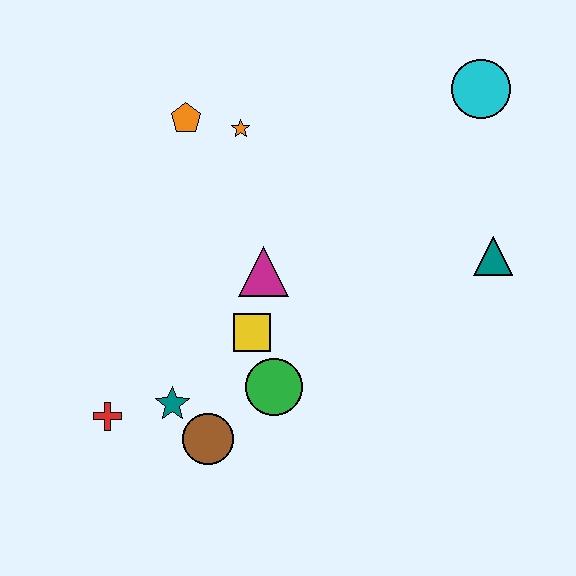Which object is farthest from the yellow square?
The cyan circle is farthest from the yellow square.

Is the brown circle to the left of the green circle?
Yes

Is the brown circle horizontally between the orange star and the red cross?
Yes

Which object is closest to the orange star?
The orange pentagon is closest to the orange star.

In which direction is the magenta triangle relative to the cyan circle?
The magenta triangle is to the left of the cyan circle.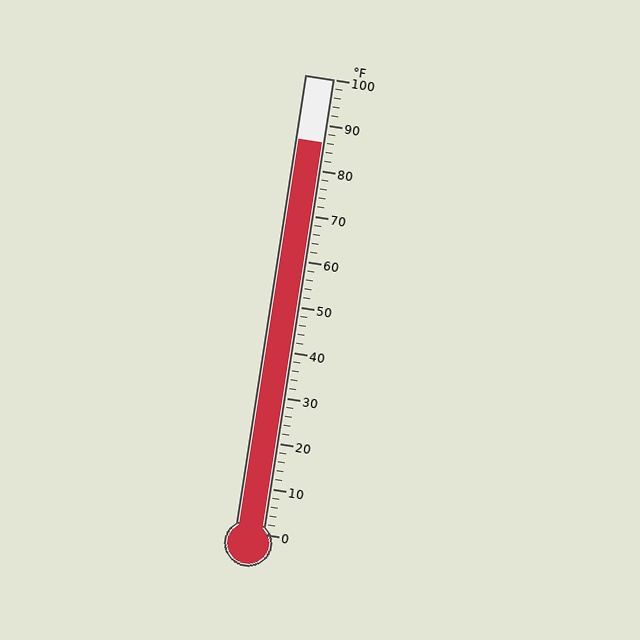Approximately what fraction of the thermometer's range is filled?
The thermometer is filled to approximately 85% of its range.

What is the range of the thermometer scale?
The thermometer scale ranges from 0°F to 100°F.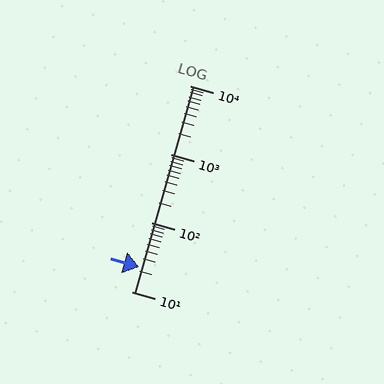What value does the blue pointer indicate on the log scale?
The pointer indicates approximately 23.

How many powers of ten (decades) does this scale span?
The scale spans 3 decades, from 10 to 10000.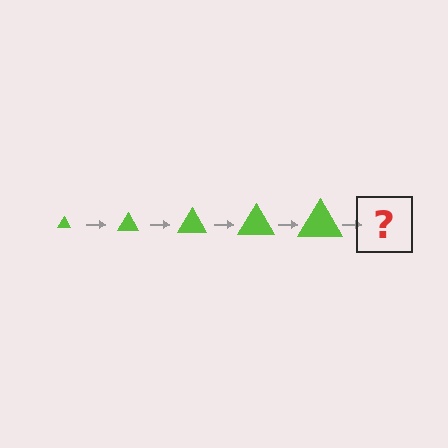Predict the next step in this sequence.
The next step is a lime triangle, larger than the previous one.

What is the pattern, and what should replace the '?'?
The pattern is that the triangle gets progressively larger each step. The '?' should be a lime triangle, larger than the previous one.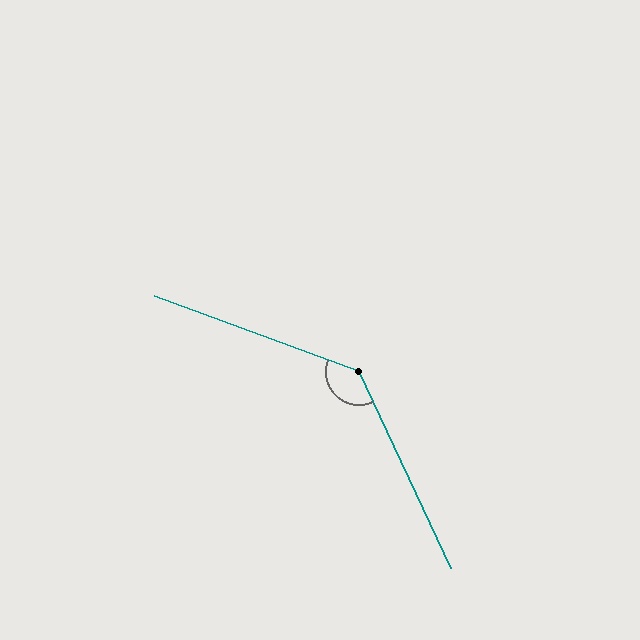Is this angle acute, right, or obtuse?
It is obtuse.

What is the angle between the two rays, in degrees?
Approximately 135 degrees.